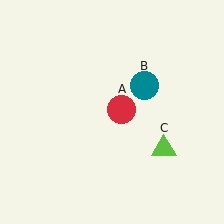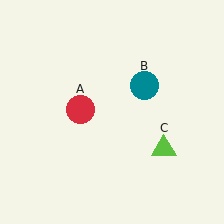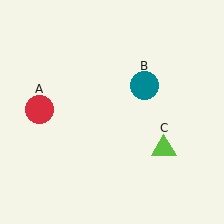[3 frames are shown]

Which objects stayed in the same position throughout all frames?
Teal circle (object B) and lime triangle (object C) remained stationary.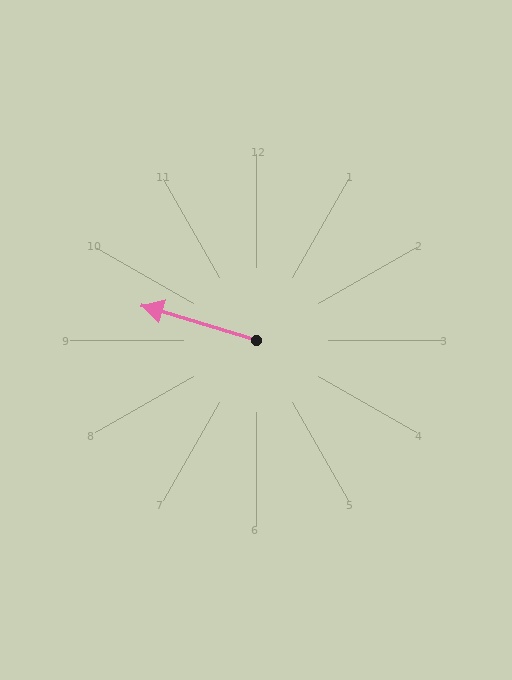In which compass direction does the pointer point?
West.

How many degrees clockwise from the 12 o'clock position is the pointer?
Approximately 287 degrees.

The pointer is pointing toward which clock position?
Roughly 10 o'clock.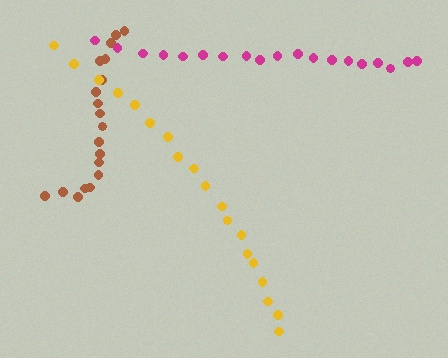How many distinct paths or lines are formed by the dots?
There are 3 distinct paths.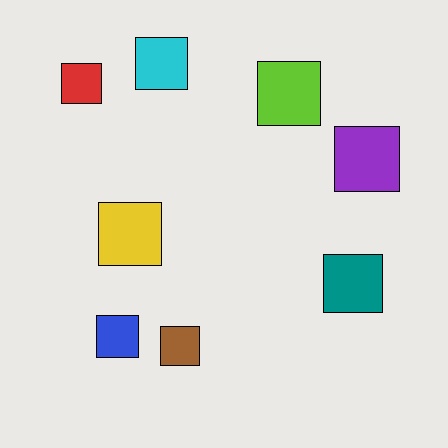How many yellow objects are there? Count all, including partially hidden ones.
There is 1 yellow object.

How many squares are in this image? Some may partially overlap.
There are 8 squares.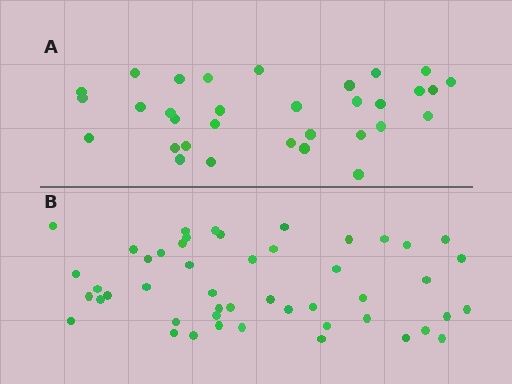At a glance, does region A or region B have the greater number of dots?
Region B (the bottom region) has more dots.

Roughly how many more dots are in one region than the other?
Region B has approximately 15 more dots than region A.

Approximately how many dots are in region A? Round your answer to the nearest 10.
About 30 dots. (The exact count is 32, which rounds to 30.)